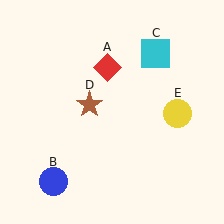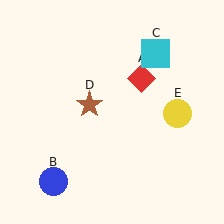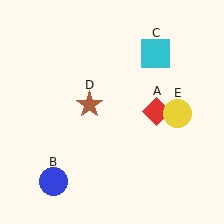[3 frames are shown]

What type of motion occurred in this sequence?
The red diamond (object A) rotated clockwise around the center of the scene.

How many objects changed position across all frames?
1 object changed position: red diamond (object A).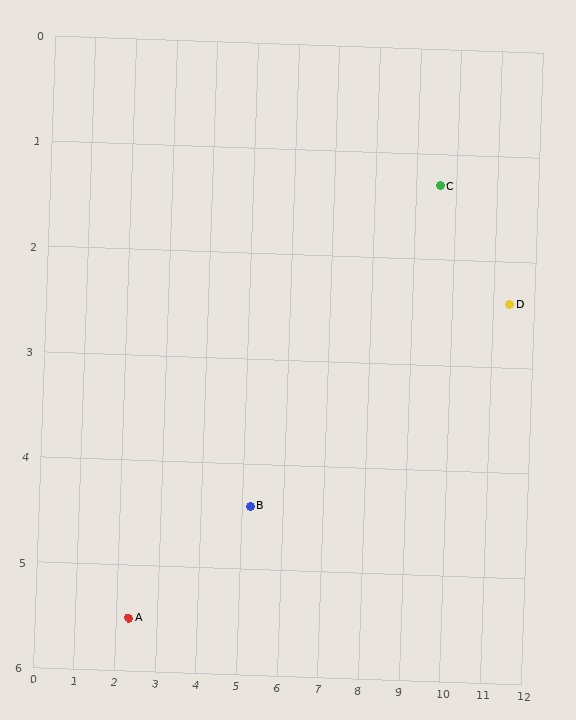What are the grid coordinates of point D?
Point D is at approximately (11.4, 2.4).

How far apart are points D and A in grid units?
Points D and A are about 9.6 grid units apart.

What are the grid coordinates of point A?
Point A is at approximately (2.3, 5.5).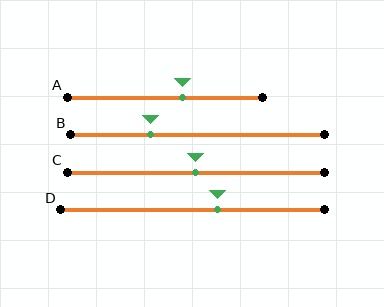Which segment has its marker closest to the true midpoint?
Segment C has its marker closest to the true midpoint.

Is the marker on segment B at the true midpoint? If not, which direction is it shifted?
No, the marker on segment B is shifted to the left by about 18% of the segment length.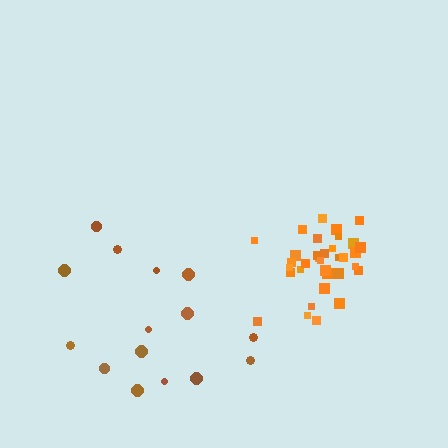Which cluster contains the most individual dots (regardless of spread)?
Orange (35).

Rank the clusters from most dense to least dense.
orange, brown.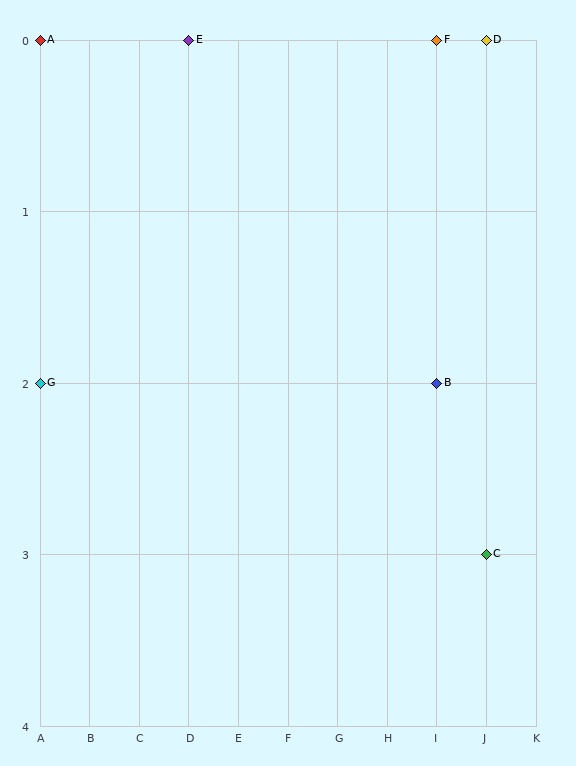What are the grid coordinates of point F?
Point F is at grid coordinates (I, 0).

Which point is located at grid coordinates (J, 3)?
Point C is at (J, 3).